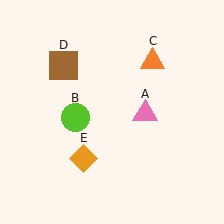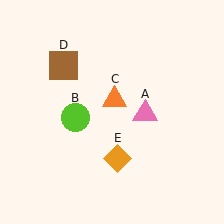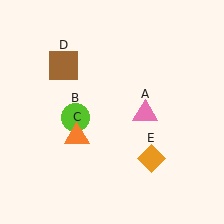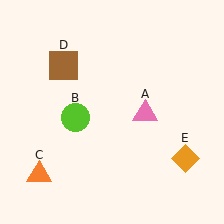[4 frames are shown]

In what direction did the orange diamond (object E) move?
The orange diamond (object E) moved right.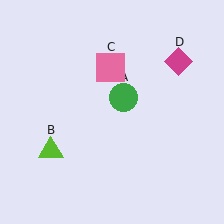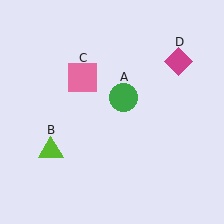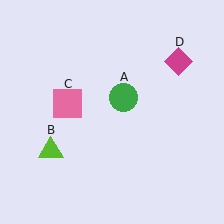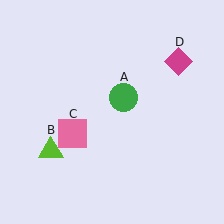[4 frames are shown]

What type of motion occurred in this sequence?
The pink square (object C) rotated counterclockwise around the center of the scene.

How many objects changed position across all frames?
1 object changed position: pink square (object C).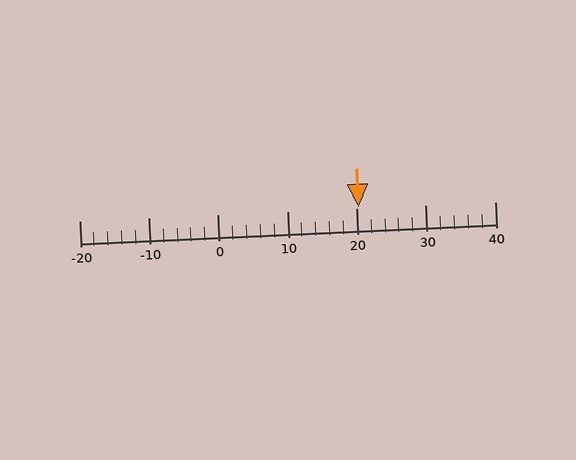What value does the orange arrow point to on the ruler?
The orange arrow points to approximately 20.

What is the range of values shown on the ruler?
The ruler shows values from -20 to 40.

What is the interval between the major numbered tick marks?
The major tick marks are spaced 10 units apart.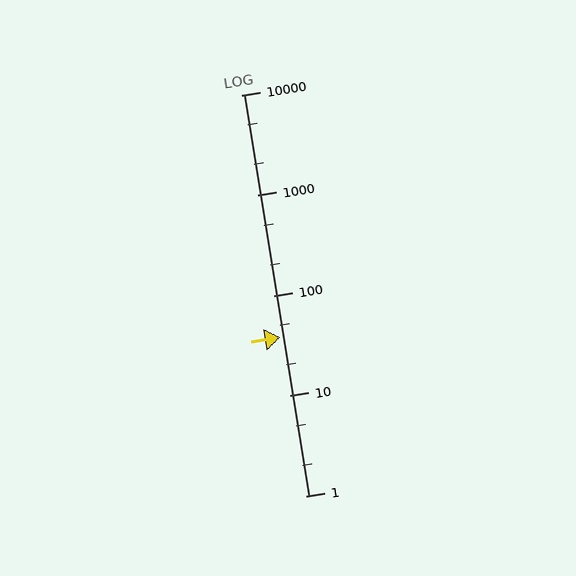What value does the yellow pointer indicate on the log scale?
The pointer indicates approximately 38.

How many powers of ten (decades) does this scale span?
The scale spans 4 decades, from 1 to 10000.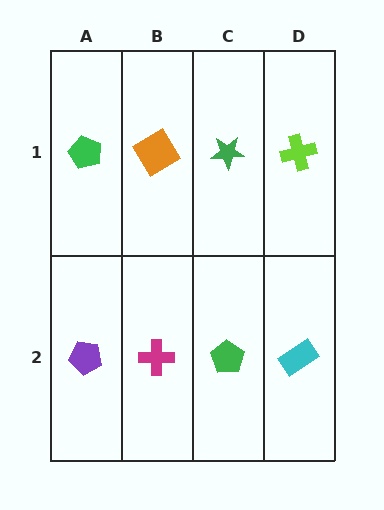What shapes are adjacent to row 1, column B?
A magenta cross (row 2, column B), a green pentagon (row 1, column A), a green star (row 1, column C).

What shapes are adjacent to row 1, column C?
A green pentagon (row 2, column C), an orange diamond (row 1, column B), a lime cross (row 1, column D).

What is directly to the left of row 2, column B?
A purple pentagon.